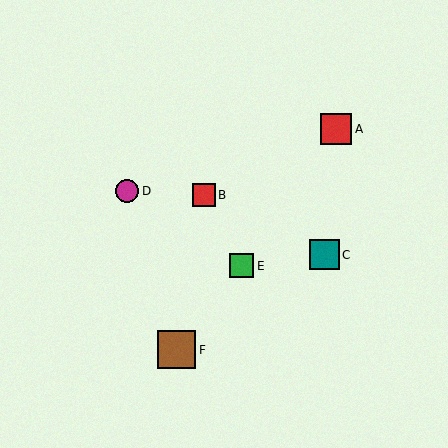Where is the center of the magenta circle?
The center of the magenta circle is at (127, 191).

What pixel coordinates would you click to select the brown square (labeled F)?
Click at (176, 350) to select the brown square F.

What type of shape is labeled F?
Shape F is a brown square.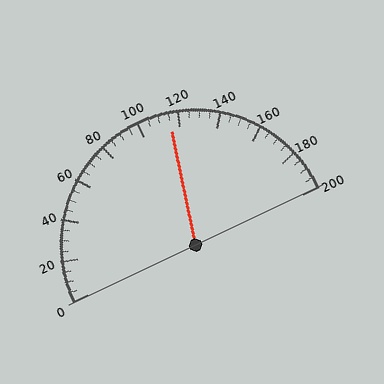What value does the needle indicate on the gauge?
The needle indicates approximately 115.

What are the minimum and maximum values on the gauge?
The gauge ranges from 0 to 200.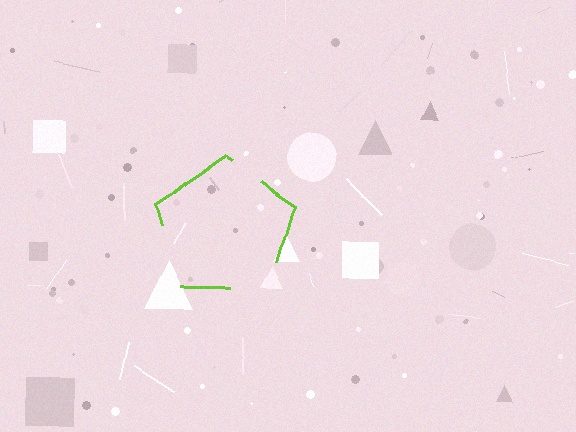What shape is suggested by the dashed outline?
The dashed outline suggests a pentagon.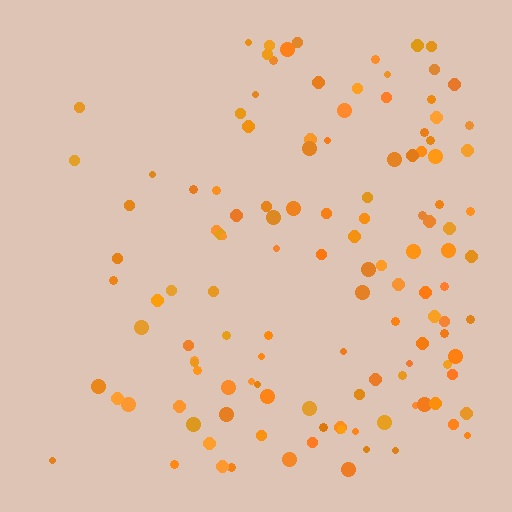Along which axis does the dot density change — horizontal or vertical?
Horizontal.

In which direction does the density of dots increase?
From left to right, with the right side densest.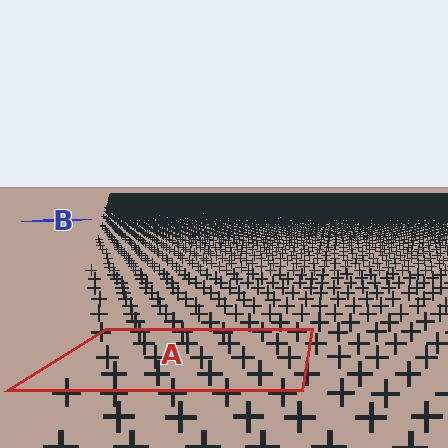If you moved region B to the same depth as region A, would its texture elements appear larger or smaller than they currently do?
They would appear larger. At a closer depth, the same texture elements are projected at a bigger on-screen size.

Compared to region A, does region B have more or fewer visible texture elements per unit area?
Region B has more texture elements per unit area — they are packed more densely because it is farther away.